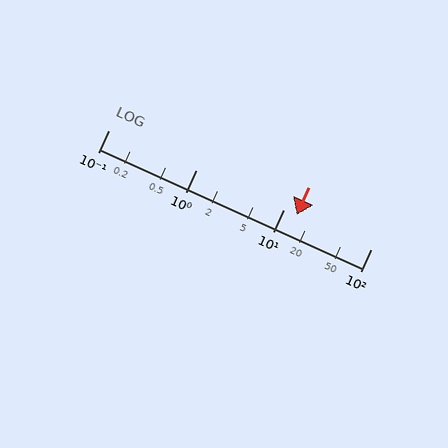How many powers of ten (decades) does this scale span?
The scale spans 3 decades, from 0.1 to 100.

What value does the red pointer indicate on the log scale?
The pointer indicates approximately 14.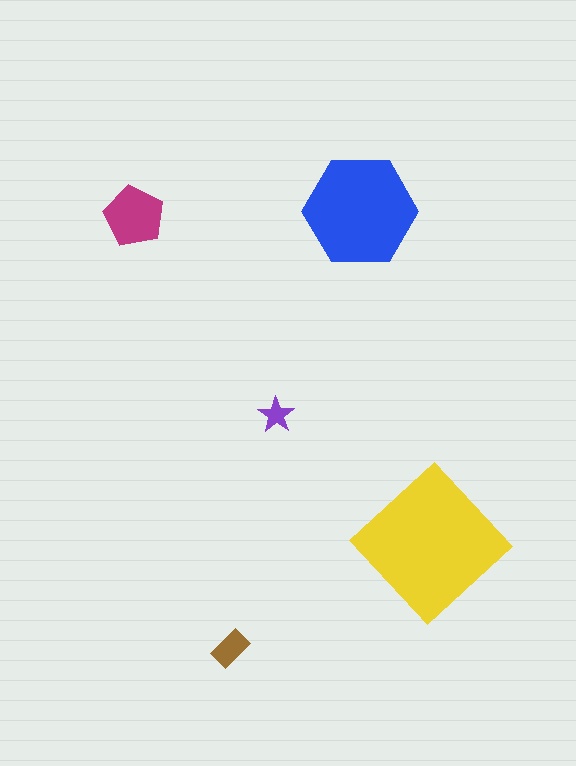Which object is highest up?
The blue hexagon is topmost.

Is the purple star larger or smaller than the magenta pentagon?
Smaller.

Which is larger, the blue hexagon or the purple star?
The blue hexagon.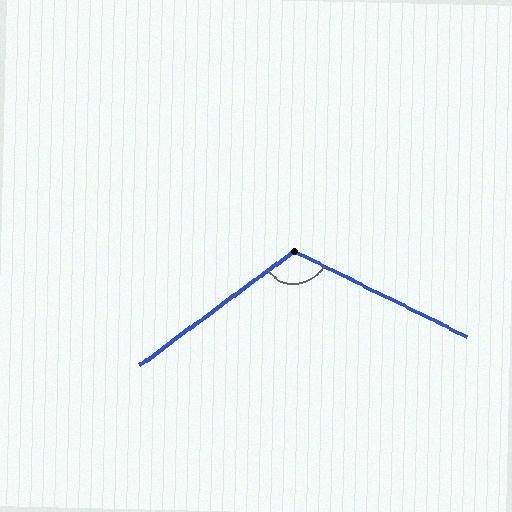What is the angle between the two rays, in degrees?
Approximately 117 degrees.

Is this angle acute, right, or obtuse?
It is obtuse.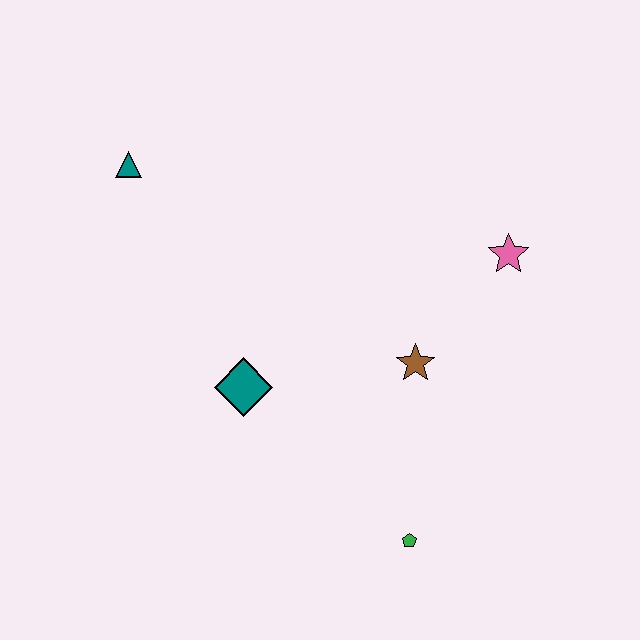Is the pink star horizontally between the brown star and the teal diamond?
No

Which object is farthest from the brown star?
The teal triangle is farthest from the brown star.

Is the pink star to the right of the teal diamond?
Yes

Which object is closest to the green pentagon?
The brown star is closest to the green pentagon.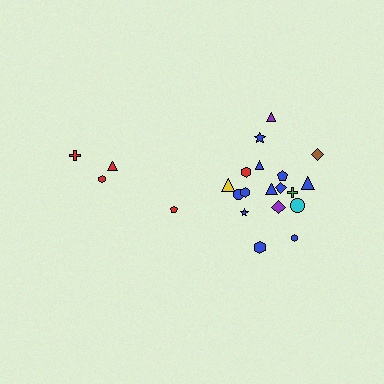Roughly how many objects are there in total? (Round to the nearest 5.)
Roughly 20 objects in total.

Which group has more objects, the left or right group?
The right group.